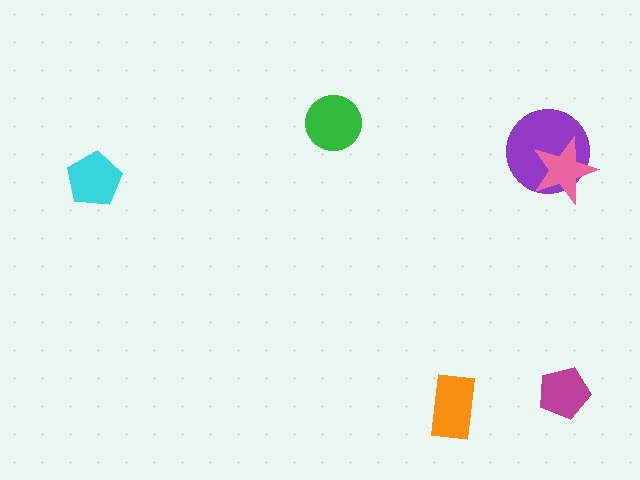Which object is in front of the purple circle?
The pink star is in front of the purple circle.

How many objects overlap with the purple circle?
1 object overlaps with the purple circle.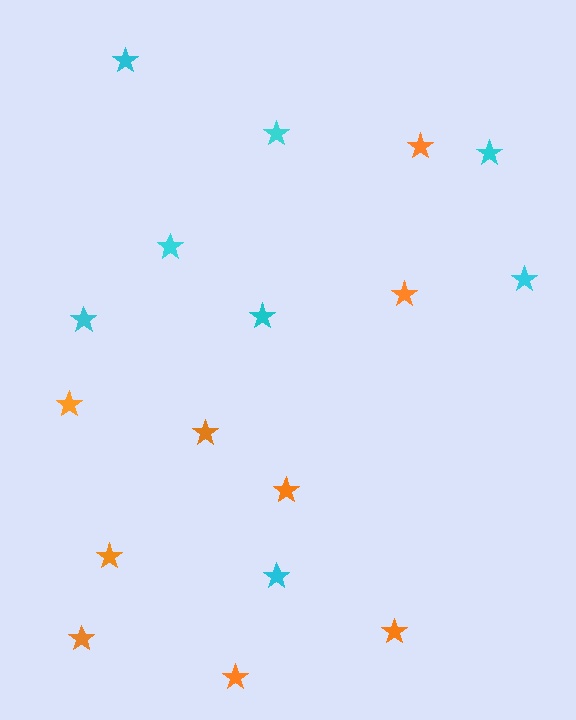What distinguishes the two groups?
There are 2 groups: one group of cyan stars (8) and one group of orange stars (9).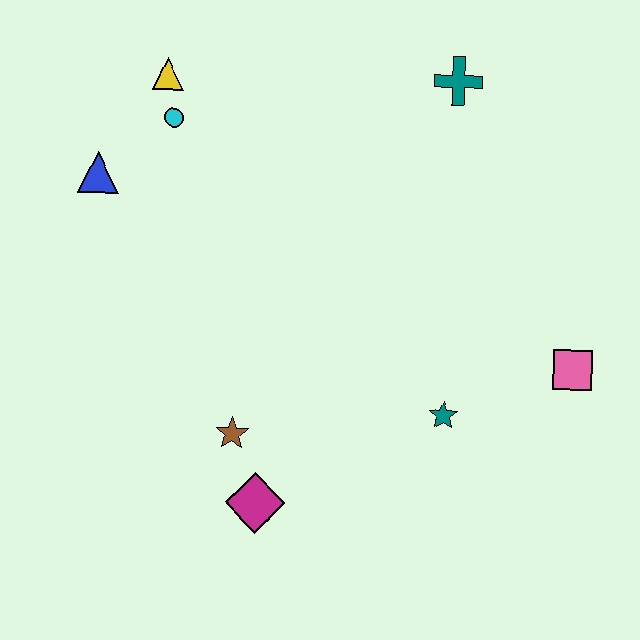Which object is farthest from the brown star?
The teal cross is farthest from the brown star.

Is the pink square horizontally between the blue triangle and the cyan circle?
No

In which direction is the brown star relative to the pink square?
The brown star is to the left of the pink square.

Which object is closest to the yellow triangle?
The cyan circle is closest to the yellow triangle.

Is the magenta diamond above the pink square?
No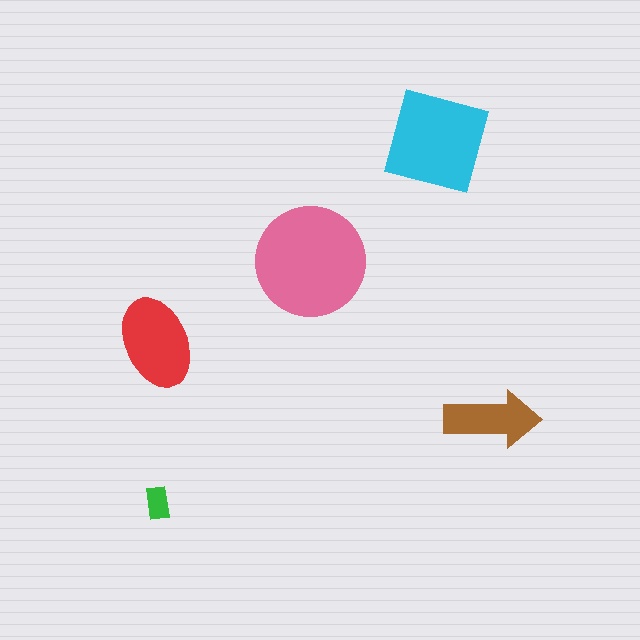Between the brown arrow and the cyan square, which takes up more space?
The cyan square.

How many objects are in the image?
There are 5 objects in the image.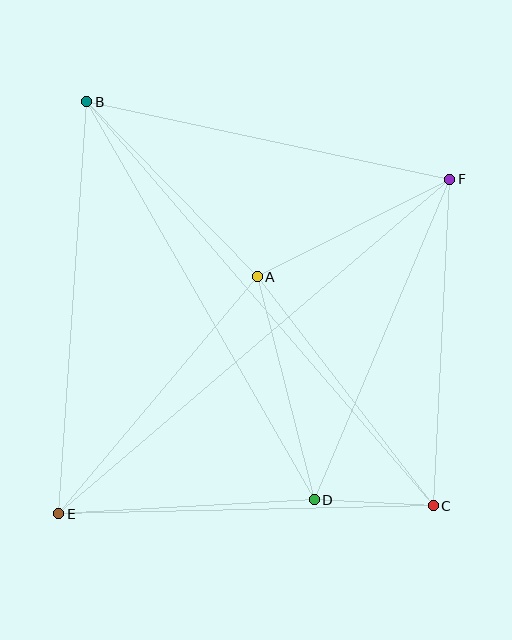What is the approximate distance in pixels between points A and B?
The distance between A and B is approximately 244 pixels.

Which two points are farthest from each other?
Points B and C are farthest from each other.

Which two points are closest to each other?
Points C and D are closest to each other.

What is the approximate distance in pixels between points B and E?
The distance between B and E is approximately 413 pixels.